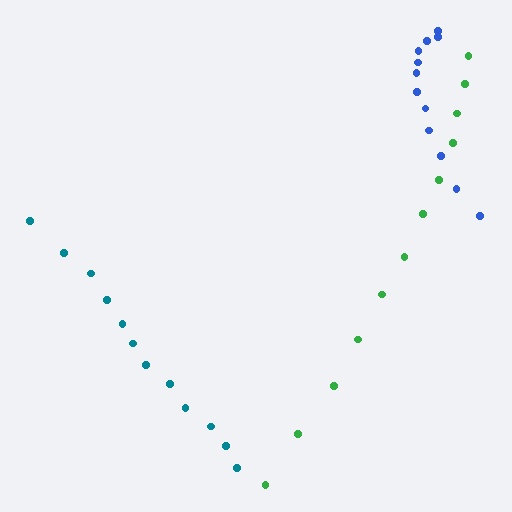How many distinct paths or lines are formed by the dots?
There are 3 distinct paths.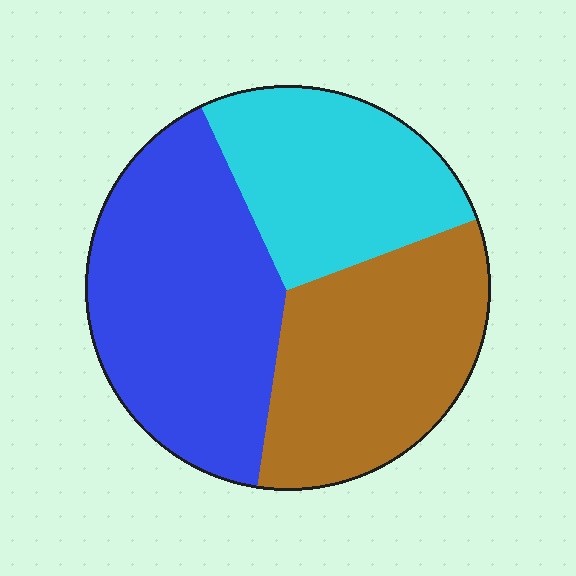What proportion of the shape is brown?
Brown takes up between a quarter and a half of the shape.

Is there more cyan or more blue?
Blue.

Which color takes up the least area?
Cyan, at roughly 25%.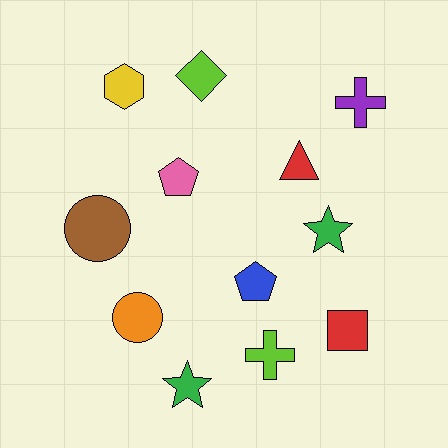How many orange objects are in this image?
There is 1 orange object.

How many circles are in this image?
There are 2 circles.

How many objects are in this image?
There are 12 objects.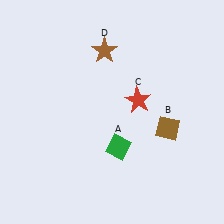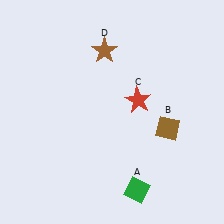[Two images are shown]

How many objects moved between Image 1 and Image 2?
1 object moved between the two images.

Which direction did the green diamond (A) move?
The green diamond (A) moved down.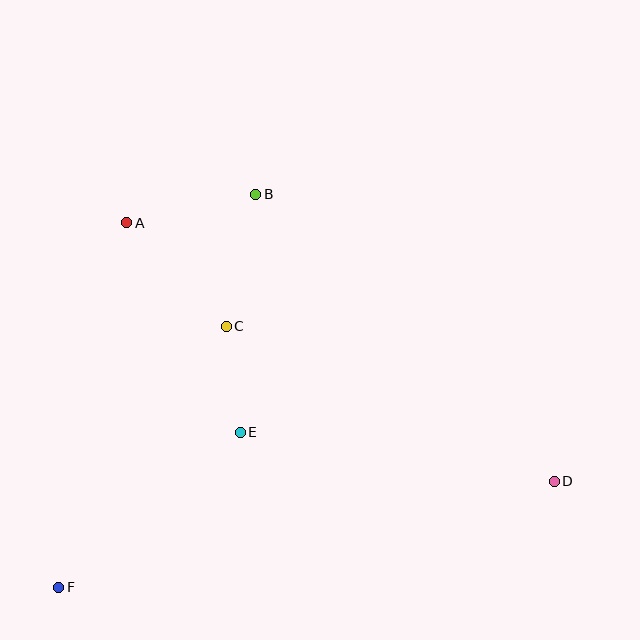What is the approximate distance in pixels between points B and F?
The distance between B and F is approximately 439 pixels.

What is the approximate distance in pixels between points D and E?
The distance between D and E is approximately 318 pixels.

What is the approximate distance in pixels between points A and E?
The distance between A and E is approximately 238 pixels.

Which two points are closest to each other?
Points C and E are closest to each other.